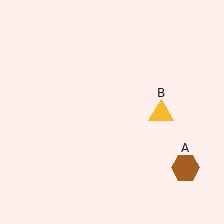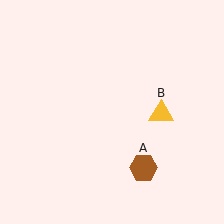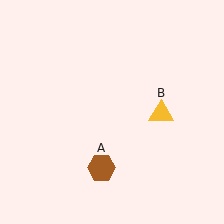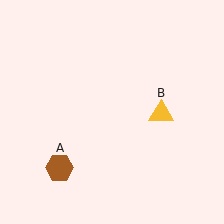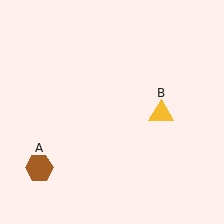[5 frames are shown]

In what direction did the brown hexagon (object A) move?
The brown hexagon (object A) moved left.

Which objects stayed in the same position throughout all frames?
Yellow triangle (object B) remained stationary.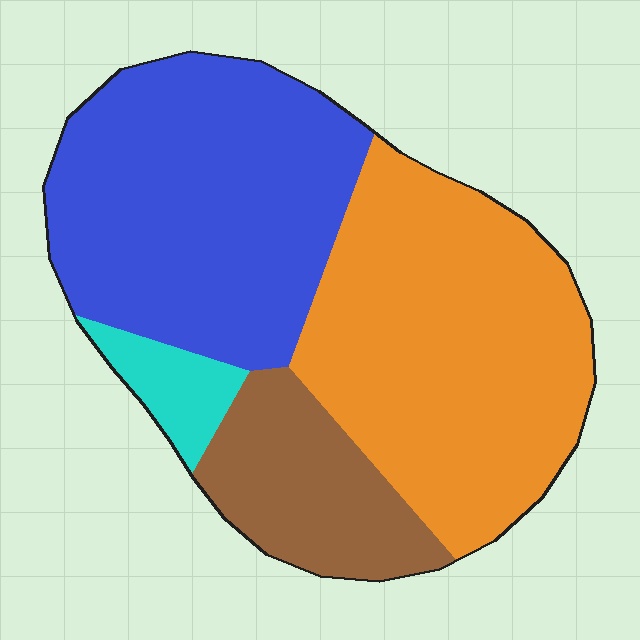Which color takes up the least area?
Cyan, at roughly 5%.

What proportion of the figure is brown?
Brown takes up less than a sixth of the figure.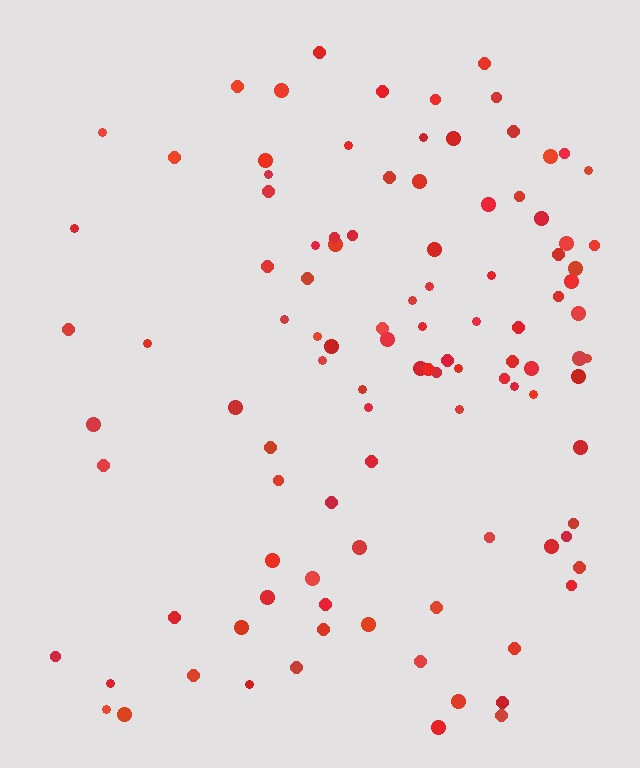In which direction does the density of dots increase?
From left to right, with the right side densest.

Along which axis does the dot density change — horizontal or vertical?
Horizontal.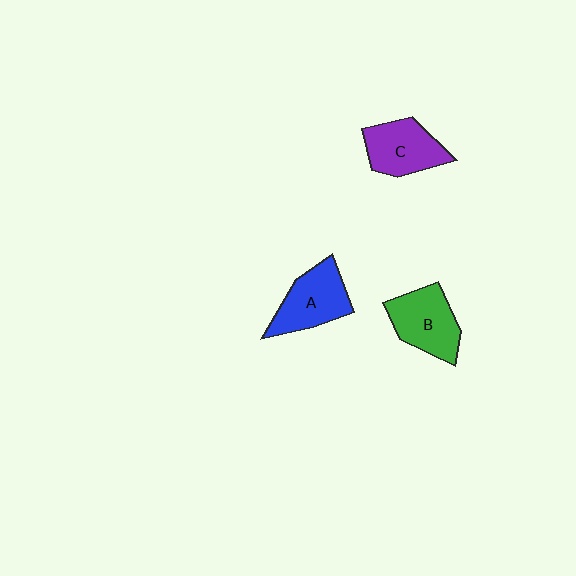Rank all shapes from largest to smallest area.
From largest to smallest: B (green), A (blue), C (purple).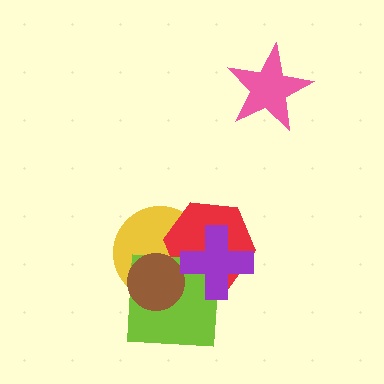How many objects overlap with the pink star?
0 objects overlap with the pink star.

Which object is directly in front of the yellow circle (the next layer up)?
The red hexagon is directly in front of the yellow circle.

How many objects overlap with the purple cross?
3 objects overlap with the purple cross.